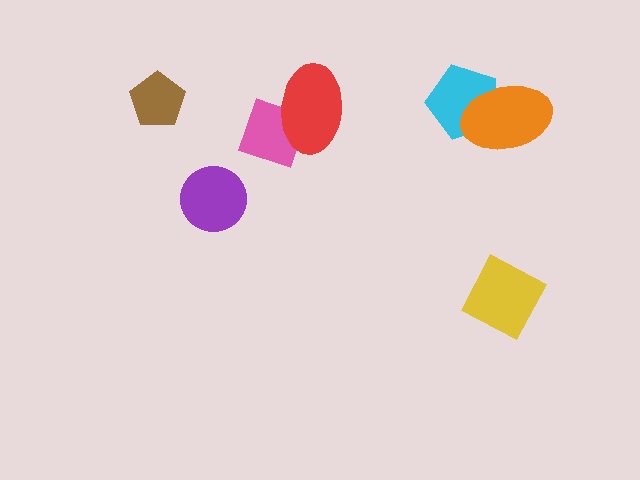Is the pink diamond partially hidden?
Yes, it is partially covered by another shape.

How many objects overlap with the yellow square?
0 objects overlap with the yellow square.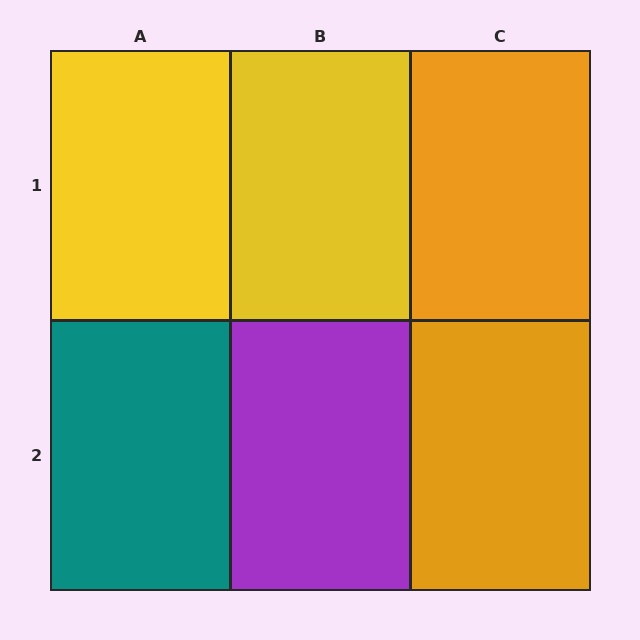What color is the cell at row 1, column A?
Yellow.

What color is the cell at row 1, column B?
Yellow.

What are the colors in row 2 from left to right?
Teal, purple, orange.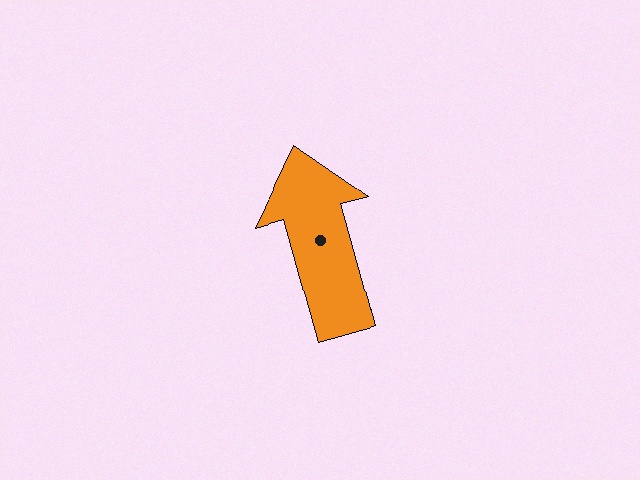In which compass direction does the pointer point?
North.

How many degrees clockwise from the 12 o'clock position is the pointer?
Approximately 345 degrees.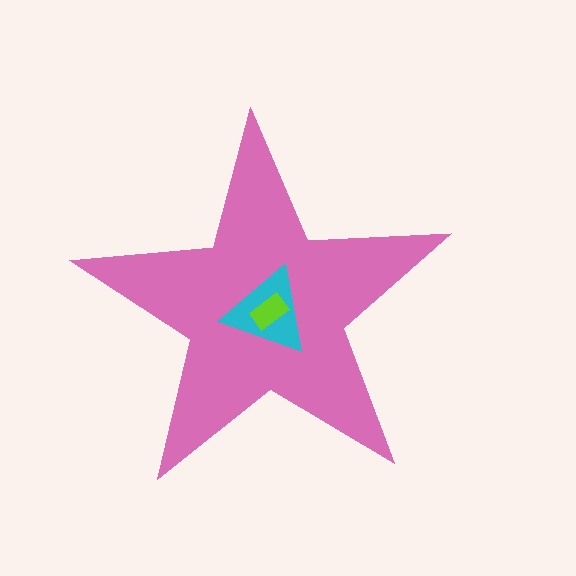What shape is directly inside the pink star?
The cyan triangle.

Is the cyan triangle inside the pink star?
Yes.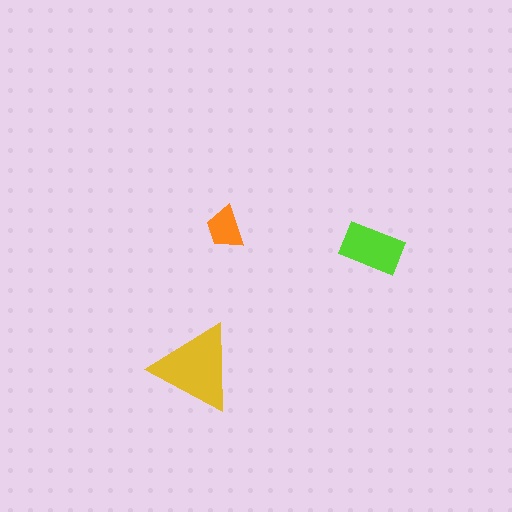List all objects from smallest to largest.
The orange trapezoid, the lime rectangle, the yellow triangle.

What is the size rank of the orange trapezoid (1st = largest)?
3rd.